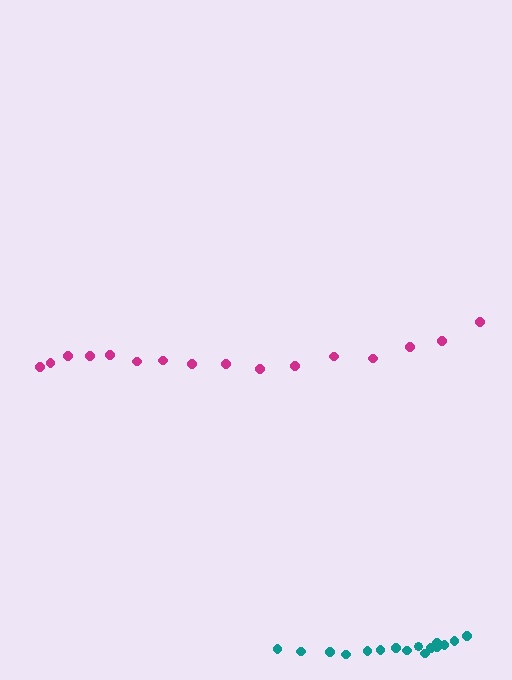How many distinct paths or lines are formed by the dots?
There are 2 distinct paths.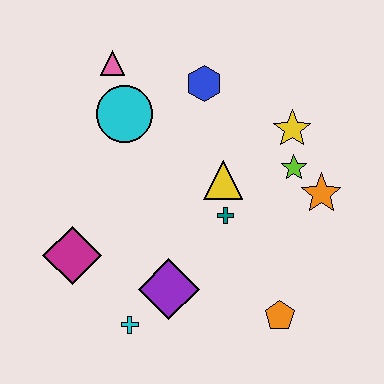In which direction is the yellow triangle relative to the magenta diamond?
The yellow triangle is to the right of the magenta diamond.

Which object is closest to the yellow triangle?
The teal cross is closest to the yellow triangle.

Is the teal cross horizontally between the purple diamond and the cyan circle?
No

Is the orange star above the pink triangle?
No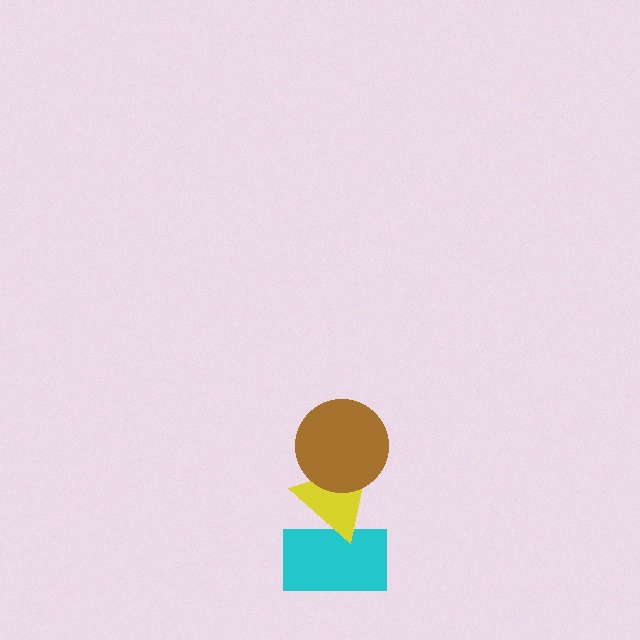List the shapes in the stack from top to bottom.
From top to bottom: the brown circle, the yellow triangle, the cyan rectangle.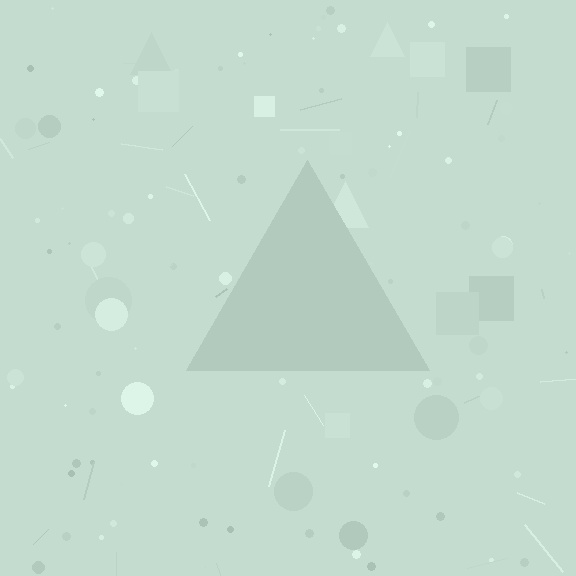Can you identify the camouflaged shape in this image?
The camouflaged shape is a triangle.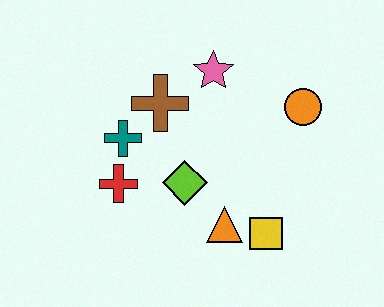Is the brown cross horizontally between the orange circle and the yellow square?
No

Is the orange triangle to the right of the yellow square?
No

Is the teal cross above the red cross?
Yes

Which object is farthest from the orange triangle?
The pink star is farthest from the orange triangle.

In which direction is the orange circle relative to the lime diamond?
The orange circle is to the right of the lime diamond.